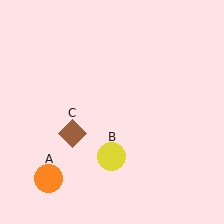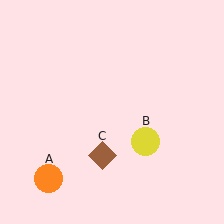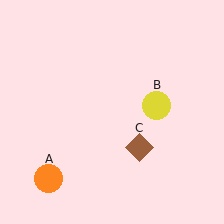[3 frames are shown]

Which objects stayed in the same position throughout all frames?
Orange circle (object A) remained stationary.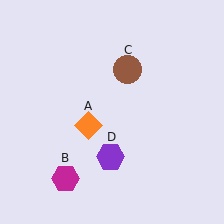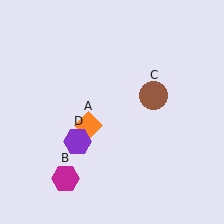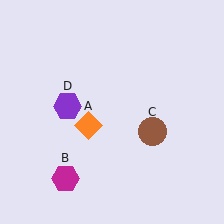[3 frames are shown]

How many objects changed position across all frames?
2 objects changed position: brown circle (object C), purple hexagon (object D).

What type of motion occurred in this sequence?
The brown circle (object C), purple hexagon (object D) rotated clockwise around the center of the scene.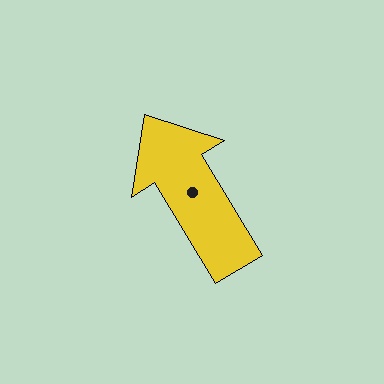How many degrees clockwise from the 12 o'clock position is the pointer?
Approximately 329 degrees.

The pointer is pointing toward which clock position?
Roughly 11 o'clock.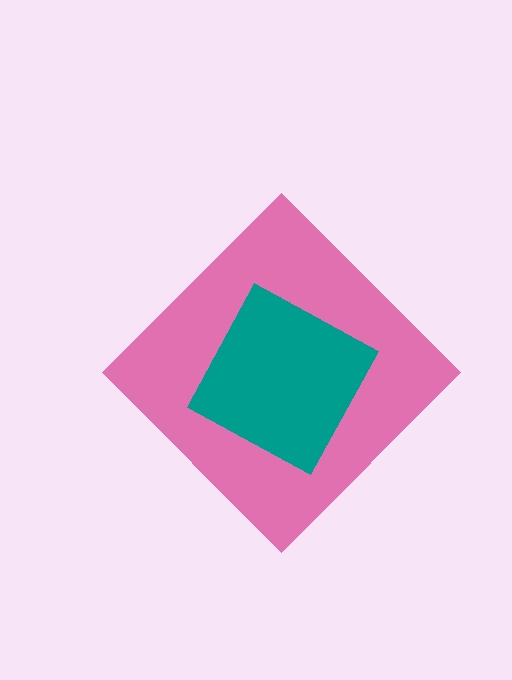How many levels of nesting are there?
2.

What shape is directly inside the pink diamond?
The teal square.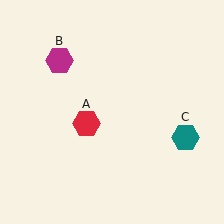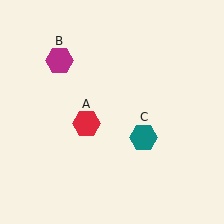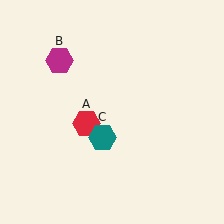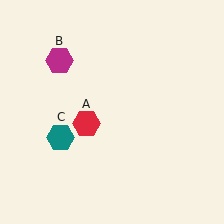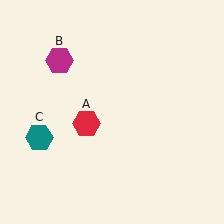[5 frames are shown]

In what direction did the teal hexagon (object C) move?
The teal hexagon (object C) moved left.